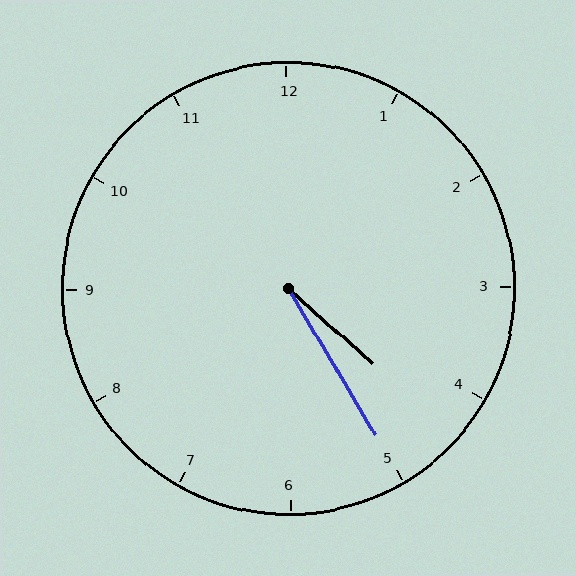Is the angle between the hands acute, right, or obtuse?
It is acute.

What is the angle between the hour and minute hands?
Approximately 18 degrees.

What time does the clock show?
4:25.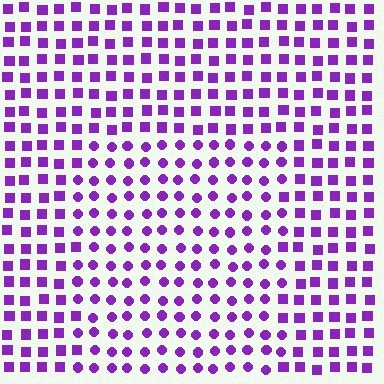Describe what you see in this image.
The image is filled with small purple elements arranged in a uniform grid. A rectangle-shaped region contains circles, while the surrounding area contains squares. The boundary is defined purely by the change in element shape.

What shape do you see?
I see a rectangle.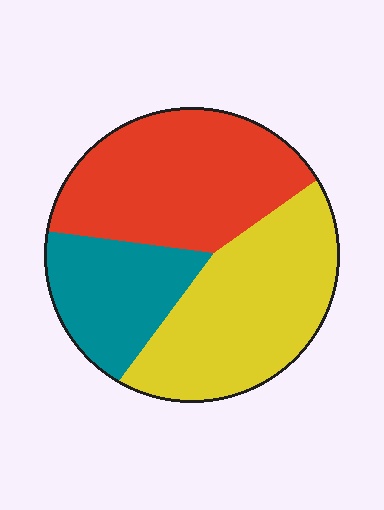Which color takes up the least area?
Teal, at roughly 20%.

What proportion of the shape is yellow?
Yellow covers 39% of the shape.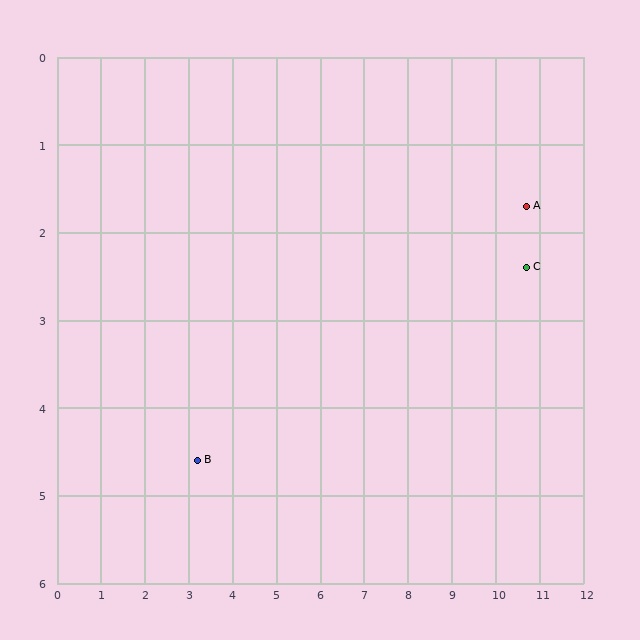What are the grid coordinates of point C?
Point C is at approximately (10.7, 2.4).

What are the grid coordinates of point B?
Point B is at approximately (3.2, 4.6).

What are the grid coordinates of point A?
Point A is at approximately (10.7, 1.7).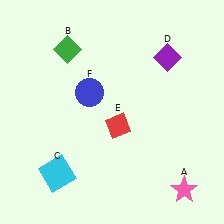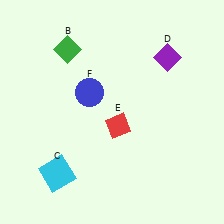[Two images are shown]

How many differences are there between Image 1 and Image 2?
There is 1 difference between the two images.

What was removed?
The pink star (A) was removed in Image 2.